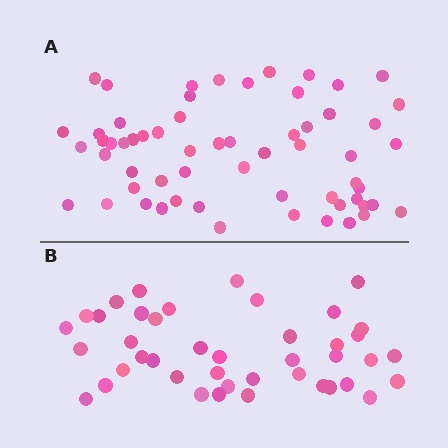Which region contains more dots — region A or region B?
Region A (the top region) has more dots.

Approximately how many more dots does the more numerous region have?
Region A has approximately 20 more dots than region B.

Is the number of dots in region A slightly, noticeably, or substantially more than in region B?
Region A has noticeably more, but not dramatically so. The ratio is roughly 1.4 to 1.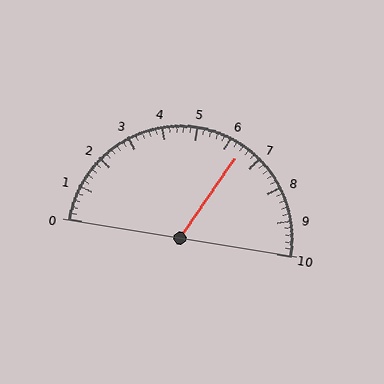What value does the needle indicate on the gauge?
The needle indicates approximately 6.4.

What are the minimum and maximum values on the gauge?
The gauge ranges from 0 to 10.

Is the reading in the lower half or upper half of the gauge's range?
The reading is in the upper half of the range (0 to 10).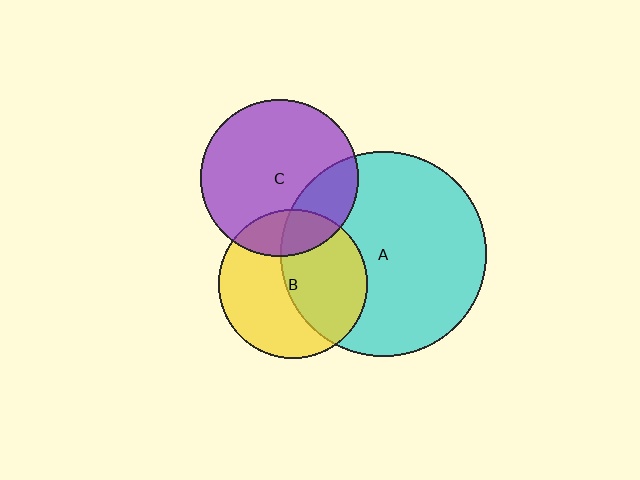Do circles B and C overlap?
Yes.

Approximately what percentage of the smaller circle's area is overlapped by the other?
Approximately 20%.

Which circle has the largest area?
Circle A (cyan).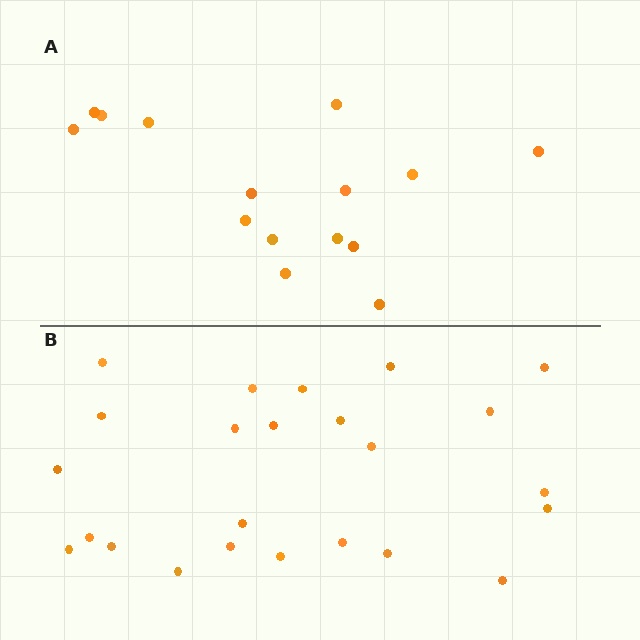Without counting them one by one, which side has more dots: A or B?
Region B (the bottom region) has more dots.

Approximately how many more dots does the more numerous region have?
Region B has roughly 8 or so more dots than region A.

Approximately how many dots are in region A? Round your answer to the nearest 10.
About 20 dots. (The exact count is 15, which rounds to 20.)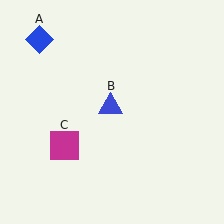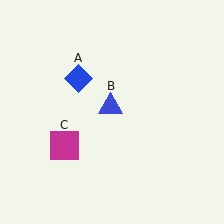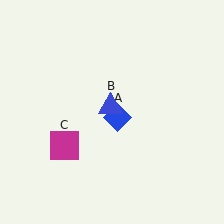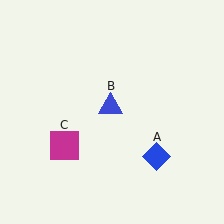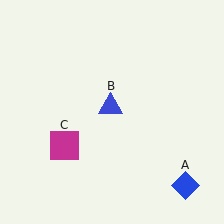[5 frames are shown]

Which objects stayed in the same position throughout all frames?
Blue triangle (object B) and magenta square (object C) remained stationary.